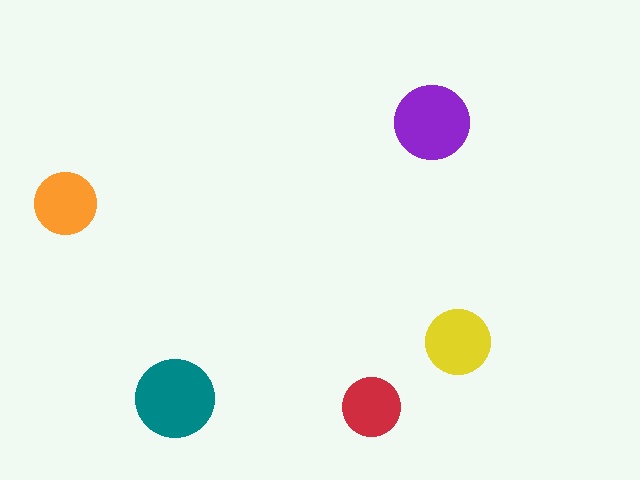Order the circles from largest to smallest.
the teal one, the purple one, the yellow one, the orange one, the red one.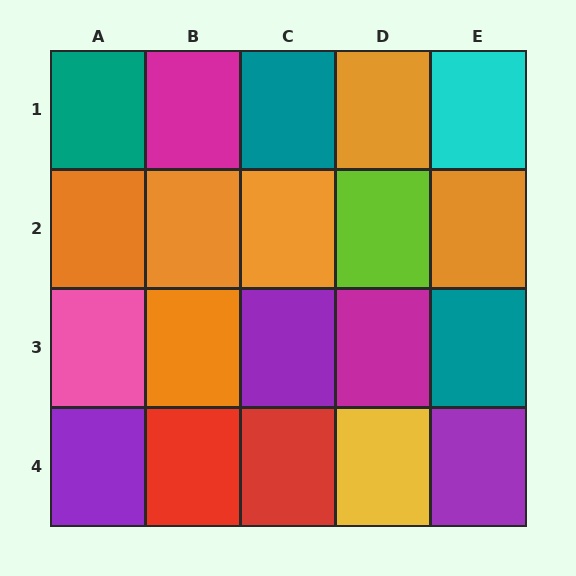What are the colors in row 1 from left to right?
Teal, magenta, teal, orange, cyan.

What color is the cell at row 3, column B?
Orange.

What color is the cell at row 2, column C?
Orange.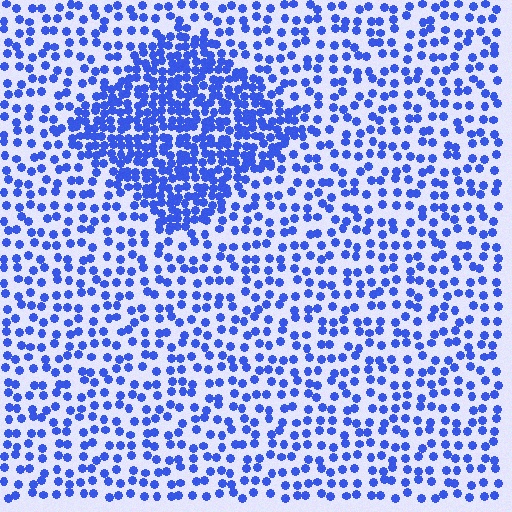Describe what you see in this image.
The image contains small blue elements arranged at two different densities. A diamond-shaped region is visible where the elements are more densely packed than the surrounding area.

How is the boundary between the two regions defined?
The boundary is defined by a change in element density (approximately 2.3x ratio). All elements are the same color, size, and shape.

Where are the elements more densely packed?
The elements are more densely packed inside the diamond boundary.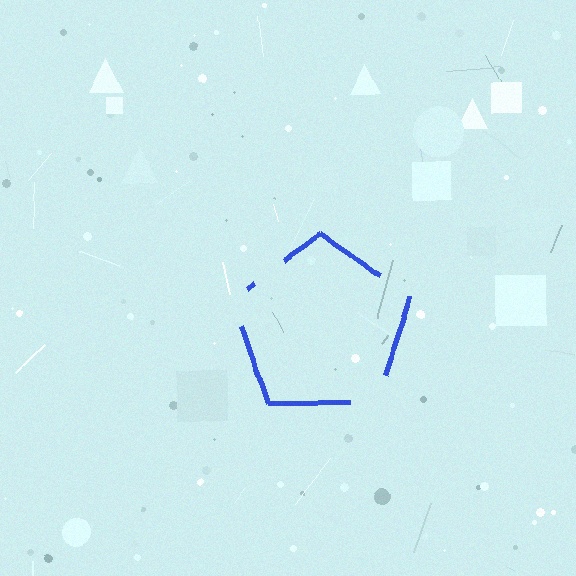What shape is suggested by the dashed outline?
The dashed outline suggests a pentagon.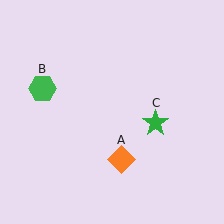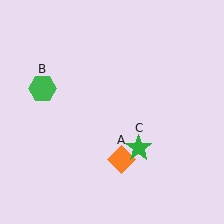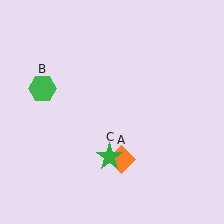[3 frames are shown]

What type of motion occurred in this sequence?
The green star (object C) rotated clockwise around the center of the scene.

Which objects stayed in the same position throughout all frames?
Orange diamond (object A) and green hexagon (object B) remained stationary.